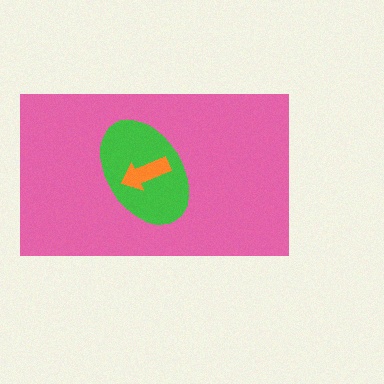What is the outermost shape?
The pink rectangle.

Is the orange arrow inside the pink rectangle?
Yes.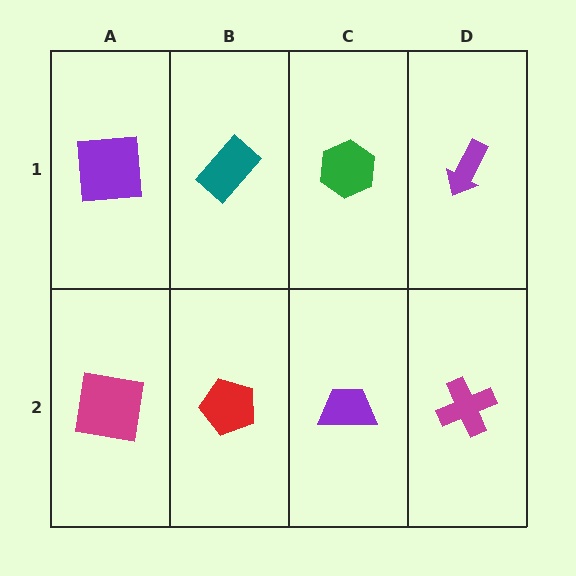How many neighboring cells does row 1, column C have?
3.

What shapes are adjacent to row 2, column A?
A purple square (row 1, column A), a red pentagon (row 2, column B).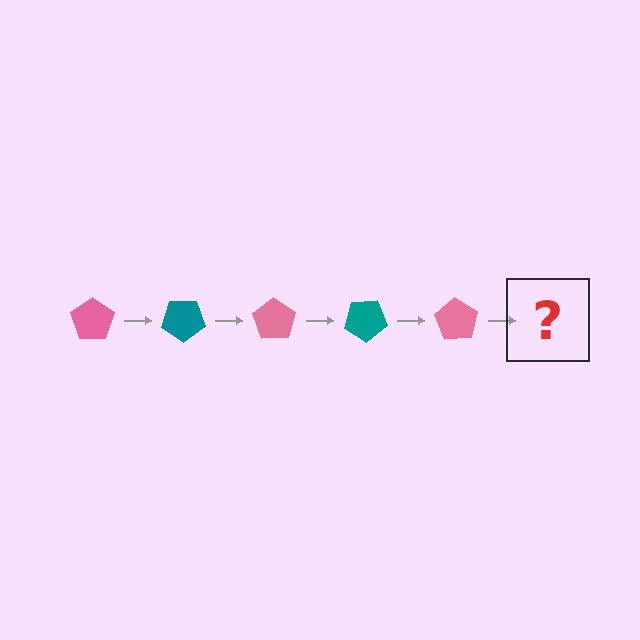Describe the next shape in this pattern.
It should be a teal pentagon, rotated 175 degrees from the start.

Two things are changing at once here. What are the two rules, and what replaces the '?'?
The two rules are that it rotates 35 degrees each step and the color cycles through pink and teal. The '?' should be a teal pentagon, rotated 175 degrees from the start.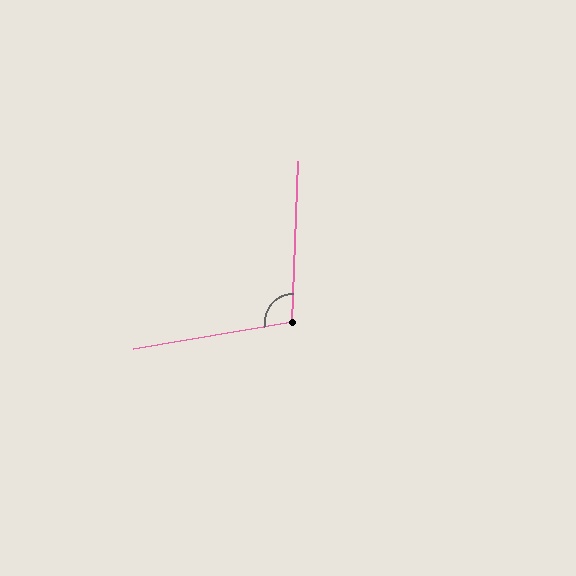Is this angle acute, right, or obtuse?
It is obtuse.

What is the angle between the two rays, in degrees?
Approximately 102 degrees.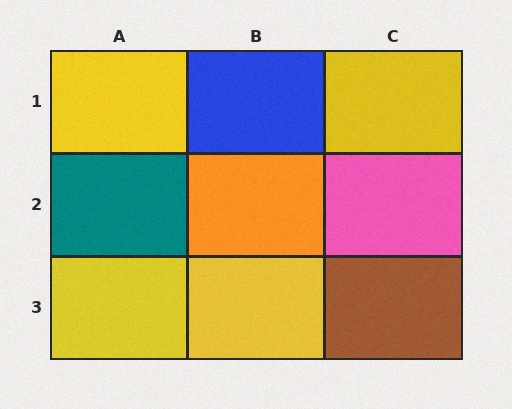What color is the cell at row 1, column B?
Blue.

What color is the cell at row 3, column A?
Yellow.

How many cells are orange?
1 cell is orange.